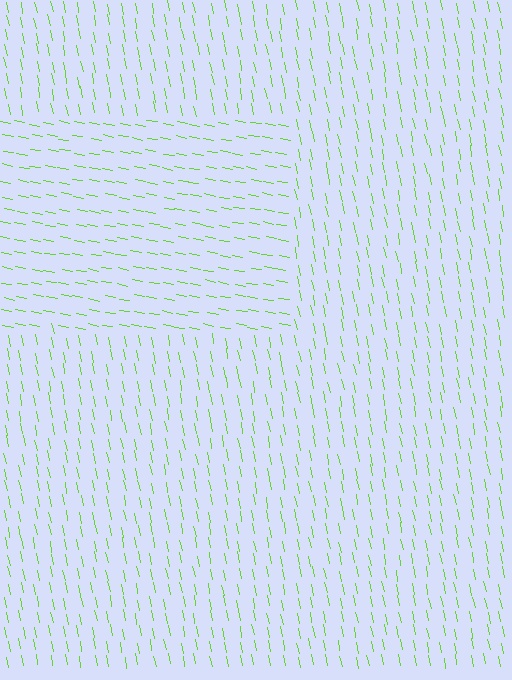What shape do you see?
I see a rectangle.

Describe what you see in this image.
The image is filled with small lime line segments. A rectangle region in the image has lines oriented differently from the surrounding lines, creating a visible texture boundary.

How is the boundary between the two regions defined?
The boundary is defined purely by a change in line orientation (approximately 68 degrees difference). All lines are the same color and thickness.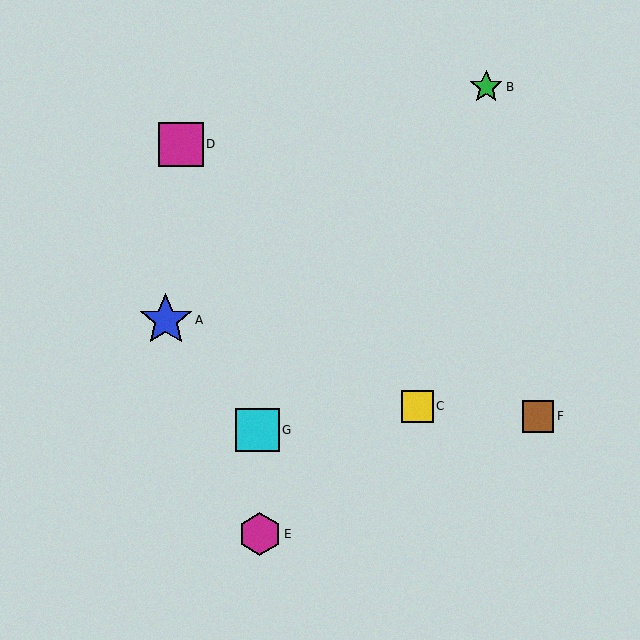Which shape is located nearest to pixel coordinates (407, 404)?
The yellow square (labeled C) at (417, 406) is nearest to that location.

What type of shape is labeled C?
Shape C is a yellow square.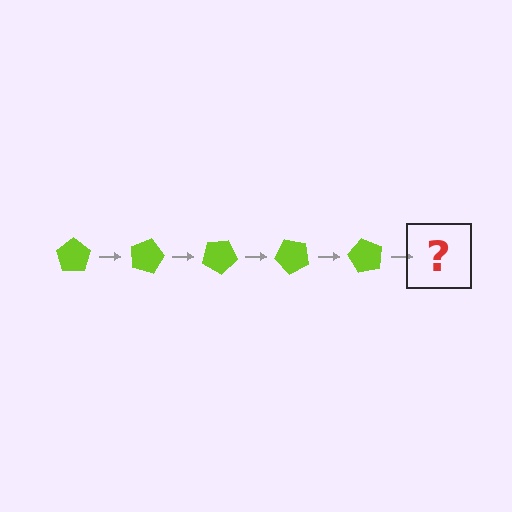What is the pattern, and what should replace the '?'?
The pattern is that the pentagon rotates 15 degrees each step. The '?' should be a lime pentagon rotated 75 degrees.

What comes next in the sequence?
The next element should be a lime pentagon rotated 75 degrees.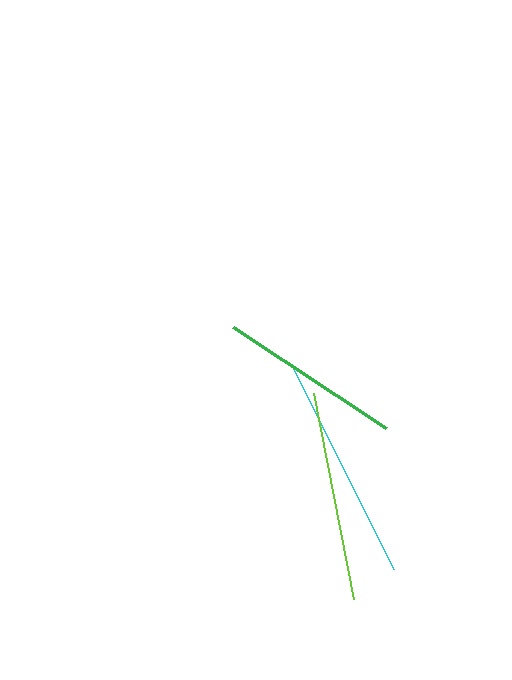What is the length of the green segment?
The green segment is approximately 184 pixels long.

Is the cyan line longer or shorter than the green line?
The cyan line is longer than the green line.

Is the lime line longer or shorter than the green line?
The lime line is longer than the green line.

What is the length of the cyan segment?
The cyan segment is approximately 229 pixels long.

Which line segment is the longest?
The cyan line is the longest at approximately 229 pixels.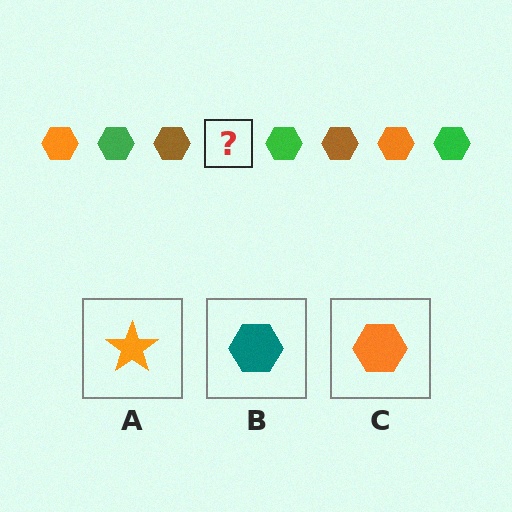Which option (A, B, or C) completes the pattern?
C.